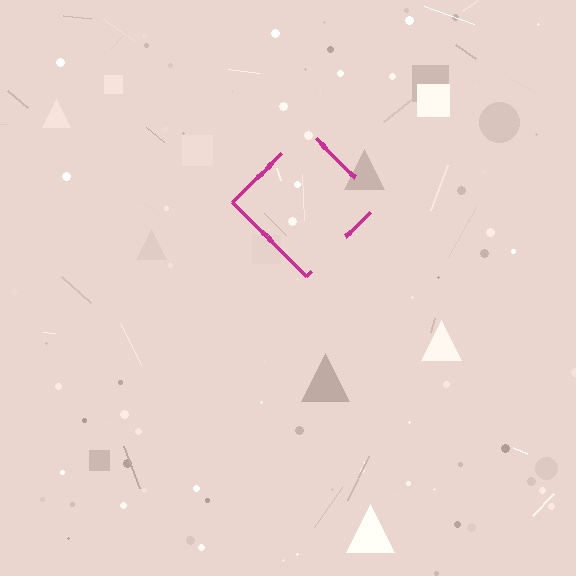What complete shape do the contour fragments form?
The contour fragments form a diamond.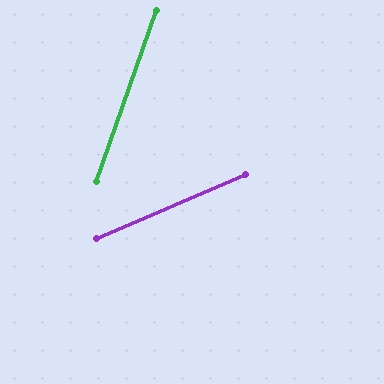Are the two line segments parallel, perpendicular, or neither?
Neither parallel nor perpendicular — they differ by about 47°.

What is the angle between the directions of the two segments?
Approximately 47 degrees.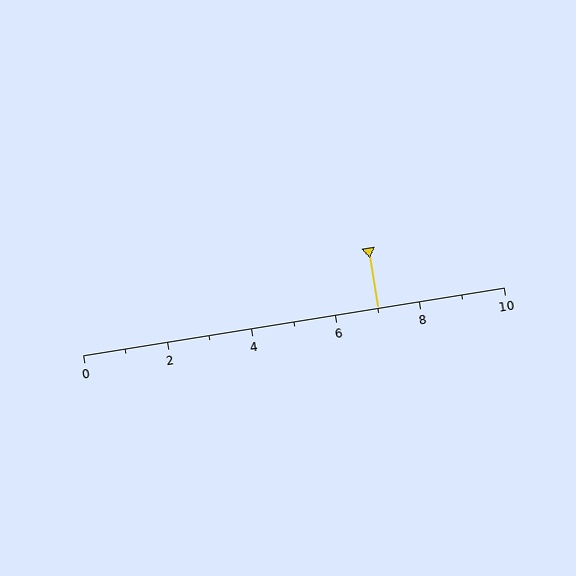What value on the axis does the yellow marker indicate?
The marker indicates approximately 7.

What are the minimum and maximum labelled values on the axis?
The axis runs from 0 to 10.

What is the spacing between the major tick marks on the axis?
The major ticks are spaced 2 apart.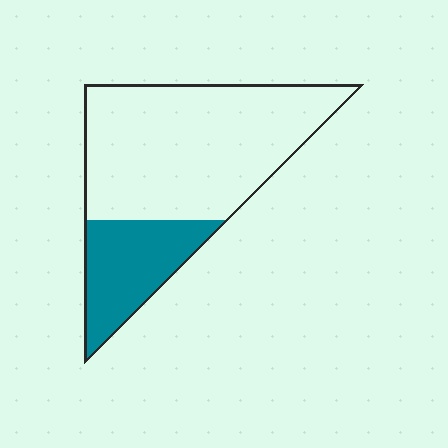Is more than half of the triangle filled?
No.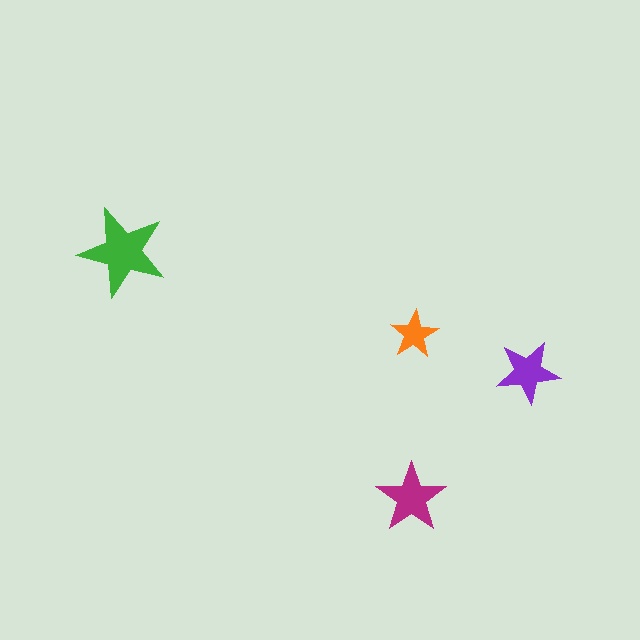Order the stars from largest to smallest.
the green one, the magenta one, the purple one, the orange one.